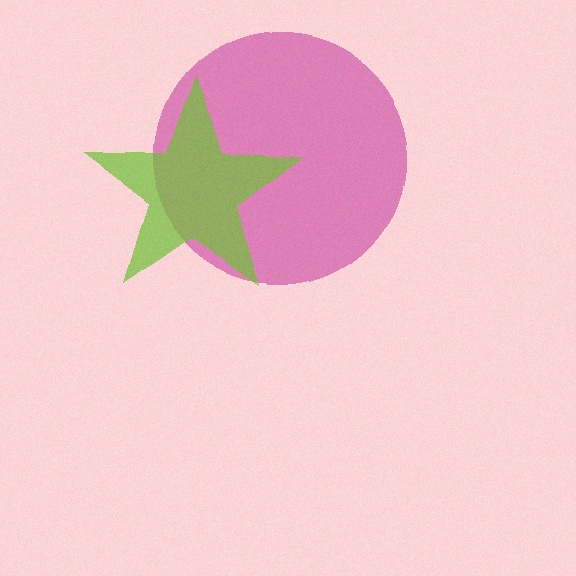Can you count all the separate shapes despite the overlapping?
Yes, there are 2 separate shapes.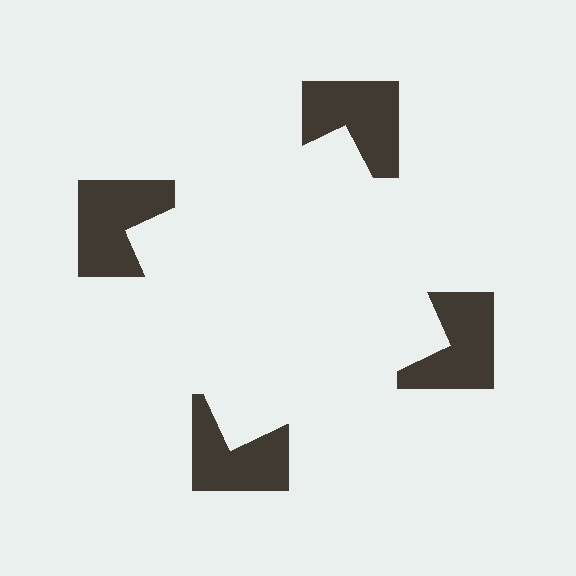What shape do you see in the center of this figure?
An illusory square — its edges are inferred from the aligned wedge cuts in the notched squares, not physically drawn.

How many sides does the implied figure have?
4 sides.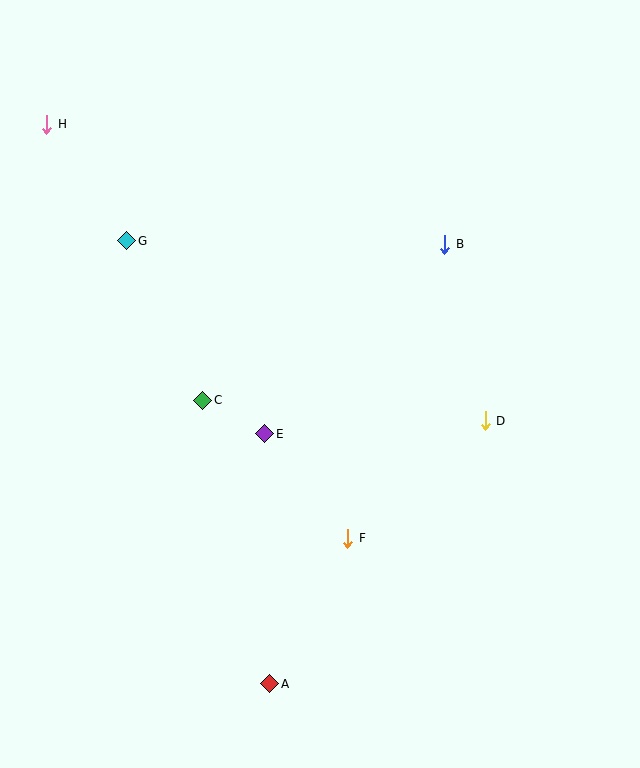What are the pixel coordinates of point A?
Point A is at (270, 684).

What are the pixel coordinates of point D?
Point D is at (485, 421).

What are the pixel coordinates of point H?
Point H is at (47, 124).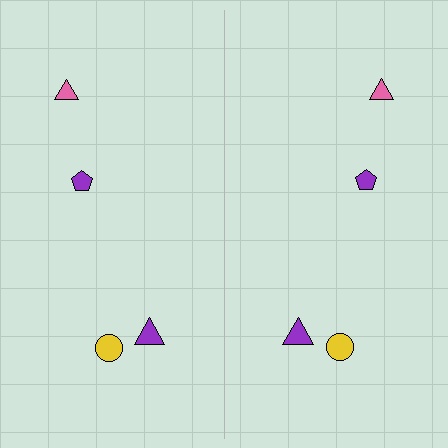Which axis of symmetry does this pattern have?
The pattern has a vertical axis of symmetry running through the center of the image.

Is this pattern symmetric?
Yes, this pattern has bilateral (reflection) symmetry.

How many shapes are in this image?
There are 8 shapes in this image.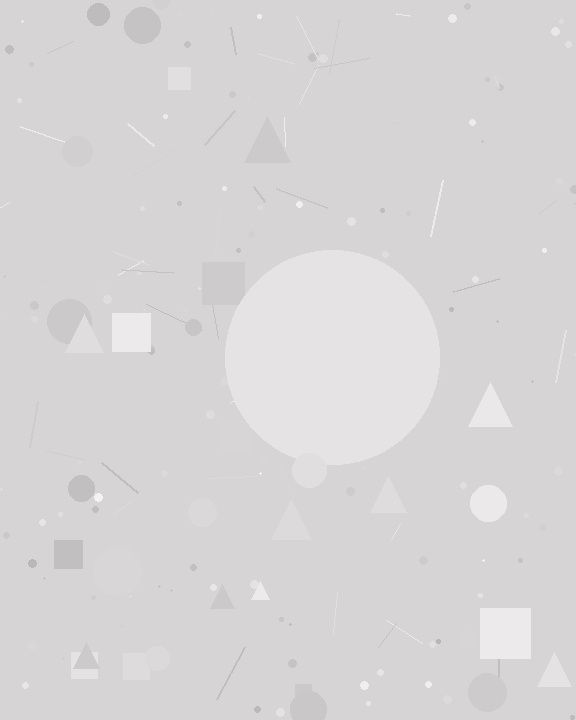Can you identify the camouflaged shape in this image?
The camouflaged shape is a circle.